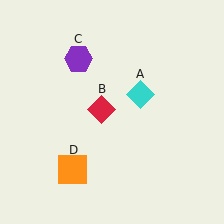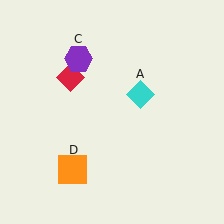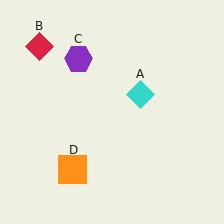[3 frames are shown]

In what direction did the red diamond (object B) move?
The red diamond (object B) moved up and to the left.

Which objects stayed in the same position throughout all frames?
Cyan diamond (object A) and purple hexagon (object C) and orange square (object D) remained stationary.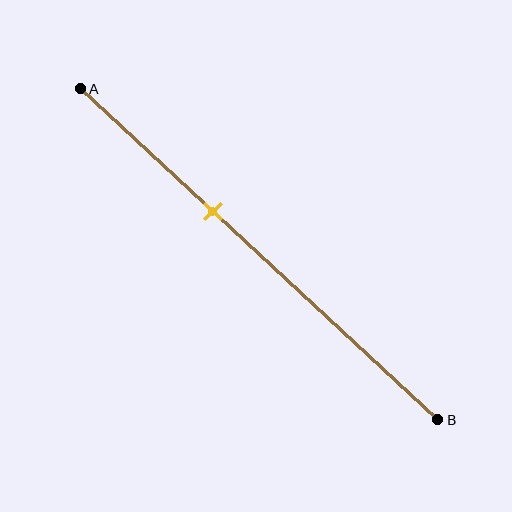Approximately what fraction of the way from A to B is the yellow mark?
The yellow mark is approximately 35% of the way from A to B.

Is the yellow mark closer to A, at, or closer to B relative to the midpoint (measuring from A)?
The yellow mark is closer to point A than the midpoint of segment AB.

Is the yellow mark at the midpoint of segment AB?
No, the mark is at about 35% from A, not at the 50% midpoint.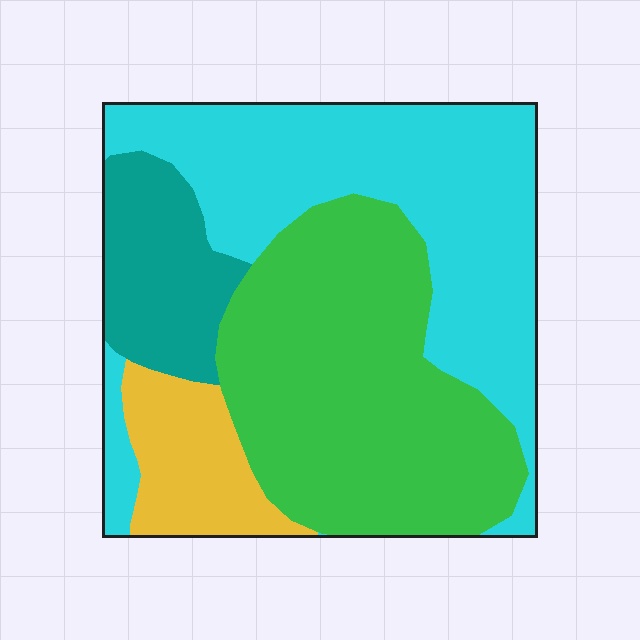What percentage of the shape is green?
Green takes up between a quarter and a half of the shape.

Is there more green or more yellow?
Green.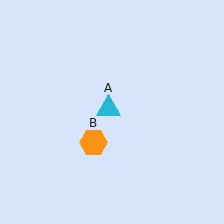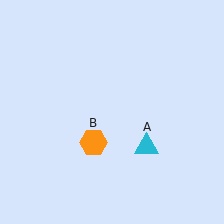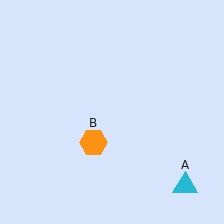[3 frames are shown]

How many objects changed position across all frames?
1 object changed position: cyan triangle (object A).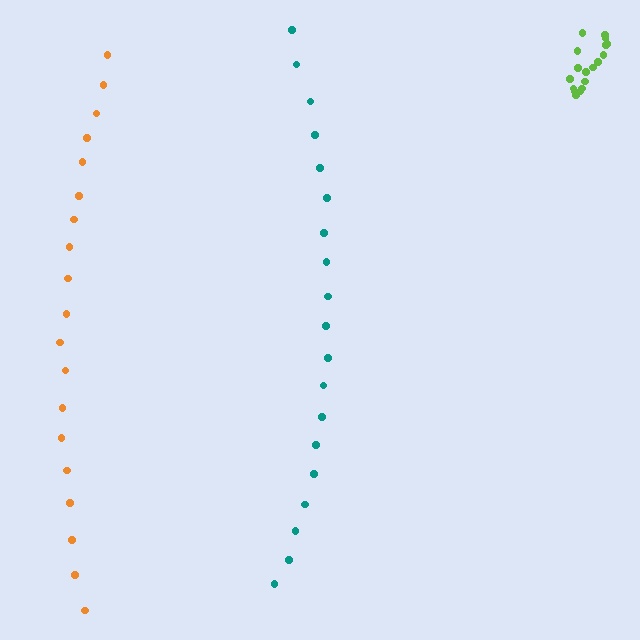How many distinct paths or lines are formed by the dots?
There are 3 distinct paths.